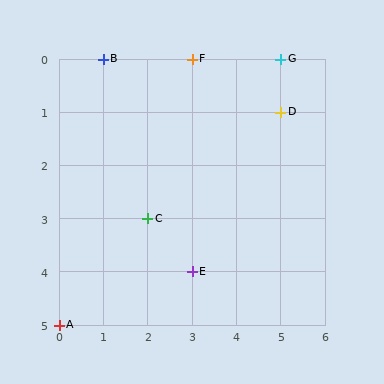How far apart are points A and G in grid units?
Points A and G are 5 columns and 5 rows apart (about 7.1 grid units diagonally).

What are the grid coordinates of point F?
Point F is at grid coordinates (3, 0).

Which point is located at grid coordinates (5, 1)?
Point D is at (5, 1).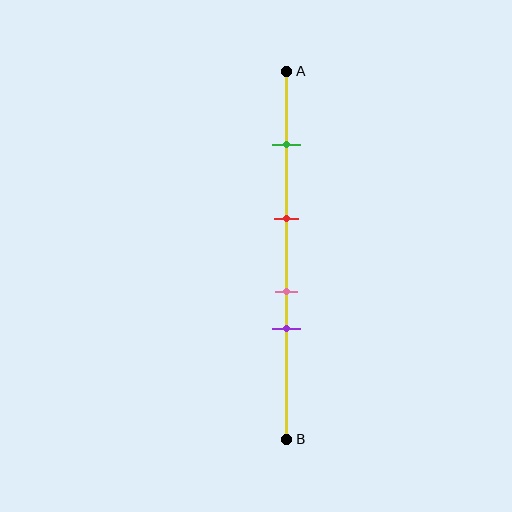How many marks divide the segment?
There are 4 marks dividing the segment.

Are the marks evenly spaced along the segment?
No, the marks are not evenly spaced.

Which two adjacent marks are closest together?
The pink and purple marks are the closest adjacent pair.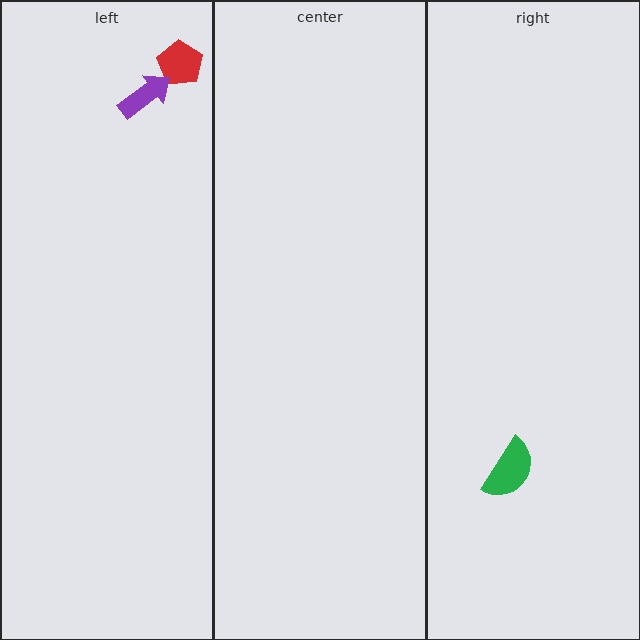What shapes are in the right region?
The green semicircle.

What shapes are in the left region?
The red pentagon, the purple arrow.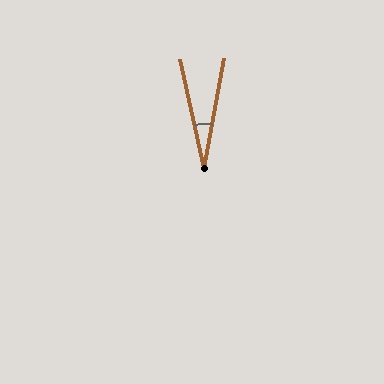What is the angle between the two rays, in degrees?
Approximately 23 degrees.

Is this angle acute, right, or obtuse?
It is acute.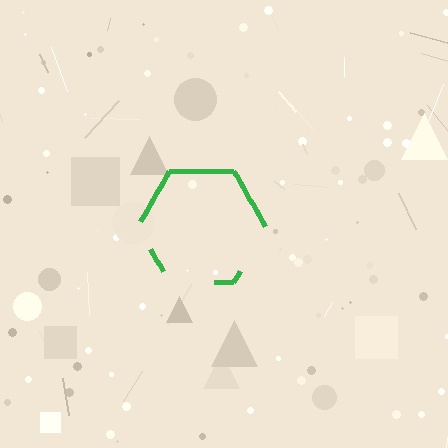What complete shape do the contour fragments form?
The contour fragments form a hexagon.